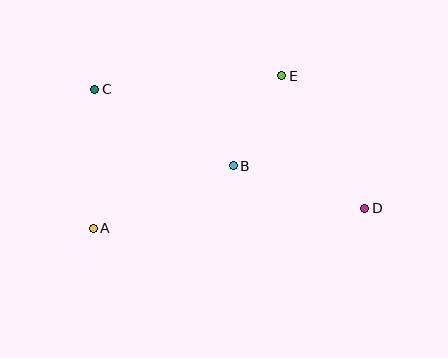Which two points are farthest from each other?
Points C and D are farthest from each other.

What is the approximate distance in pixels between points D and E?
The distance between D and E is approximately 156 pixels.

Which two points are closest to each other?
Points B and E are closest to each other.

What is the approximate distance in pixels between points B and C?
The distance between B and C is approximately 158 pixels.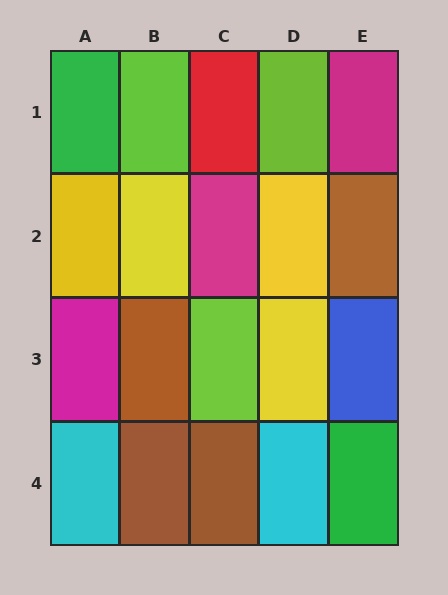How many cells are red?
1 cell is red.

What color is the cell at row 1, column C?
Red.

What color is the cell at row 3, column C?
Lime.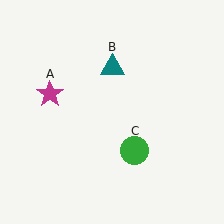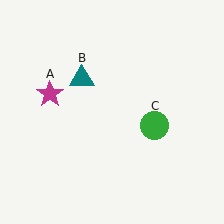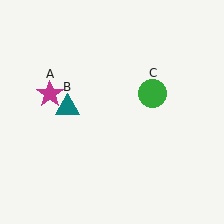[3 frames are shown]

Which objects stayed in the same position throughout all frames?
Magenta star (object A) remained stationary.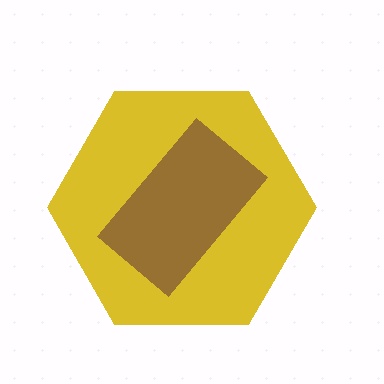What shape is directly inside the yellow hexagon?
The brown rectangle.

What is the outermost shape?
The yellow hexagon.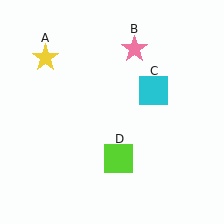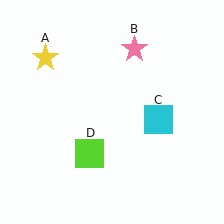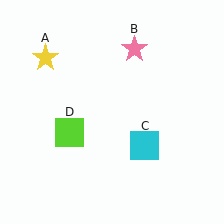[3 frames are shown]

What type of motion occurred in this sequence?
The cyan square (object C), lime square (object D) rotated clockwise around the center of the scene.